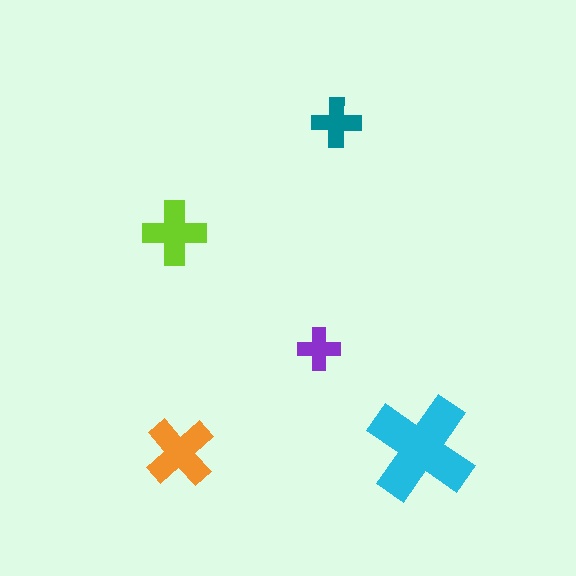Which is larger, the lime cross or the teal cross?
The lime one.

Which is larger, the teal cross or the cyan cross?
The cyan one.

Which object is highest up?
The teal cross is topmost.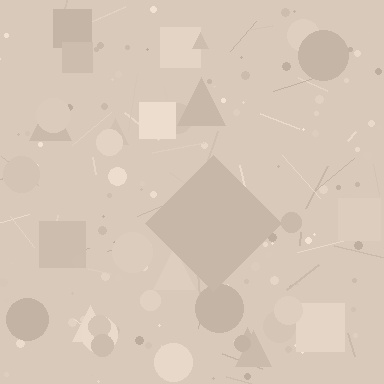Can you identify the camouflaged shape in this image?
The camouflaged shape is a diamond.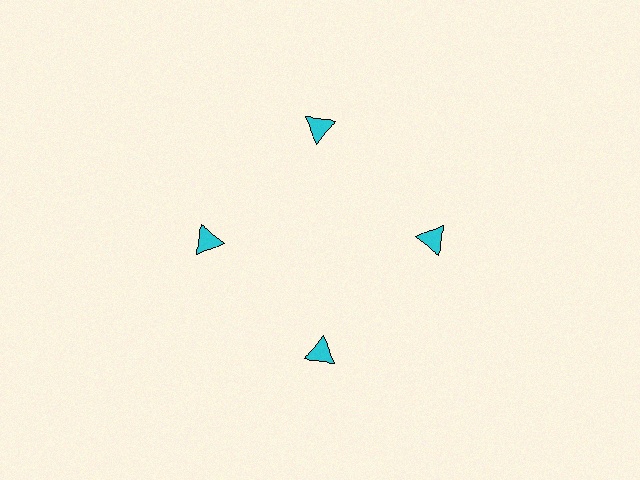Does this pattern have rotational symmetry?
Yes, this pattern has 4-fold rotational symmetry. It looks the same after rotating 90 degrees around the center.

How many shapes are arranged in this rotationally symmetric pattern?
There are 4 shapes, arranged in 4 groups of 1.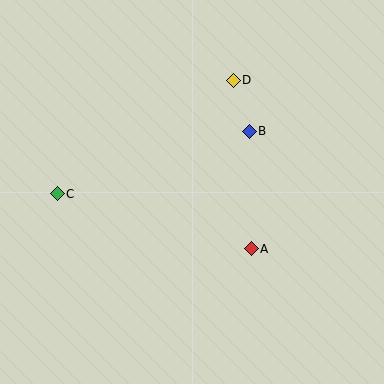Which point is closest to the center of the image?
Point A at (251, 249) is closest to the center.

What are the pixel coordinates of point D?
Point D is at (233, 80).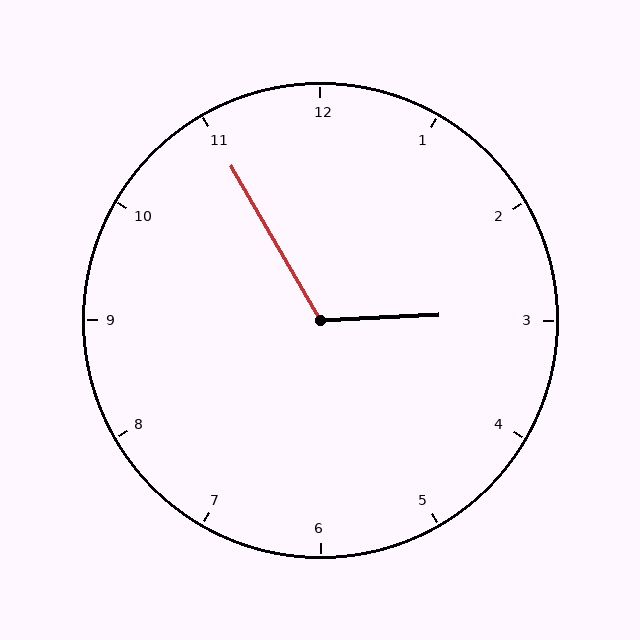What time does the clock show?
2:55.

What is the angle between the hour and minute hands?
Approximately 118 degrees.